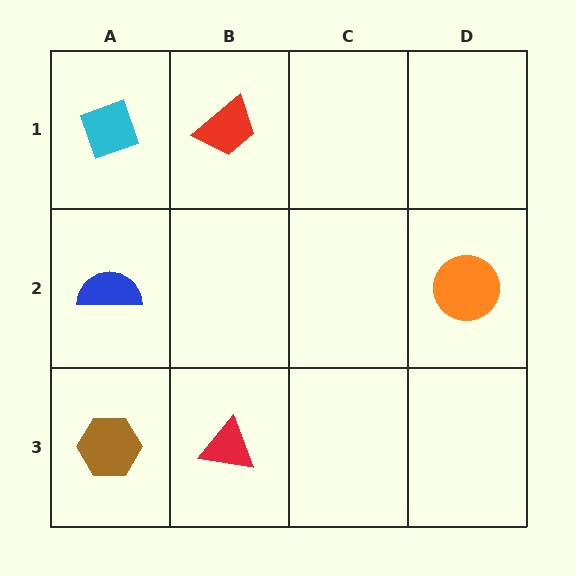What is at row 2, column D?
An orange circle.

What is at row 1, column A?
A cyan diamond.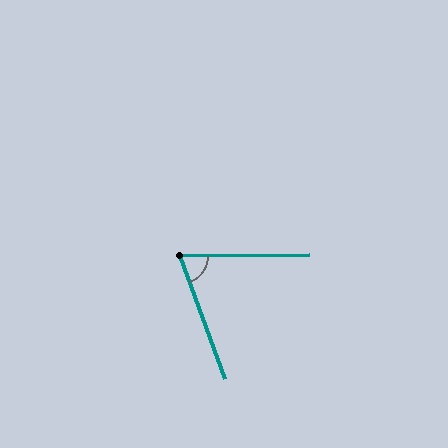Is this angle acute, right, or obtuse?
It is acute.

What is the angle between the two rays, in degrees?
Approximately 70 degrees.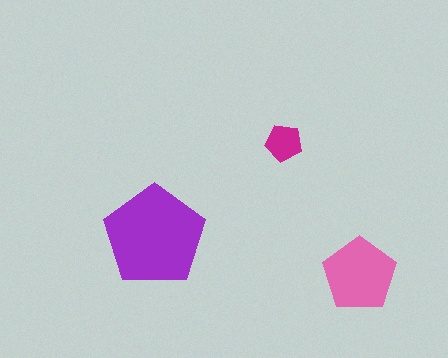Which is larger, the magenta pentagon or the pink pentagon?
The pink one.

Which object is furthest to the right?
The pink pentagon is rightmost.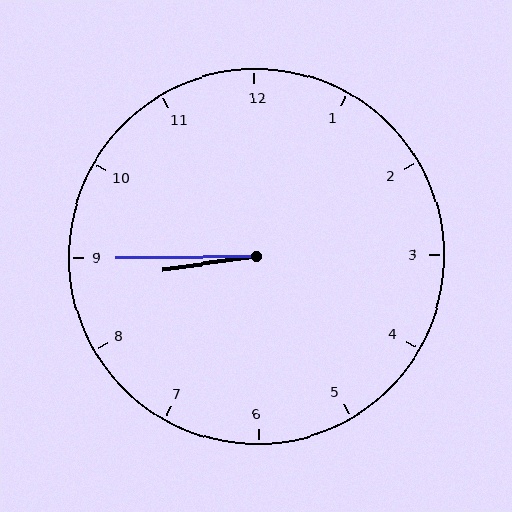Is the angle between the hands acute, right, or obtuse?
It is acute.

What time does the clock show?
8:45.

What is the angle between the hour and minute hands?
Approximately 8 degrees.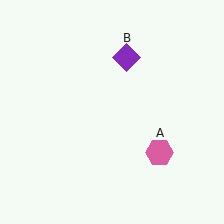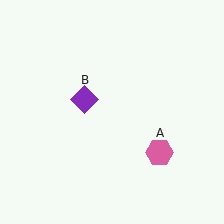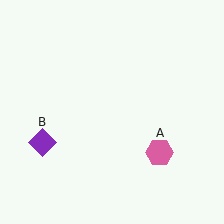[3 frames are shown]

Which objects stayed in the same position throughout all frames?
Pink hexagon (object A) remained stationary.